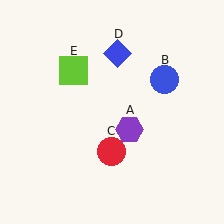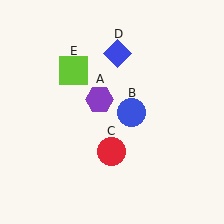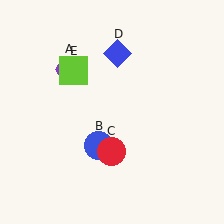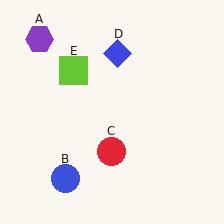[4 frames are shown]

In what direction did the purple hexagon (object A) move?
The purple hexagon (object A) moved up and to the left.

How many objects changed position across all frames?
2 objects changed position: purple hexagon (object A), blue circle (object B).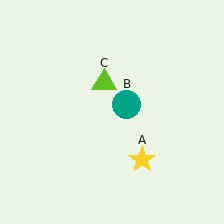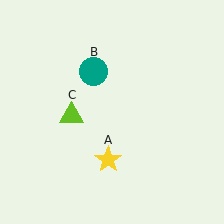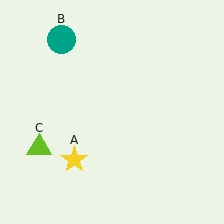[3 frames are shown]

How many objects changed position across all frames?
3 objects changed position: yellow star (object A), teal circle (object B), lime triangle (object C).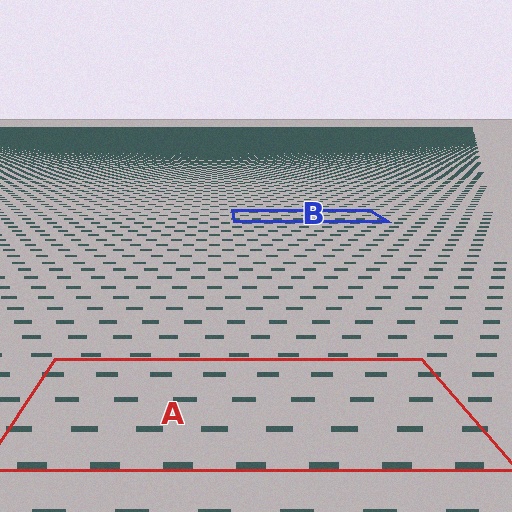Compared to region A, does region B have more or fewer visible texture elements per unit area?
Region B has more texture elements per unit area — they are packed more densely because it is farther away.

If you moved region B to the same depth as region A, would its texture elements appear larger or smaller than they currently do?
They would appear larger. At a closer depth, the same texture elements are projected at a bigger on-screen size.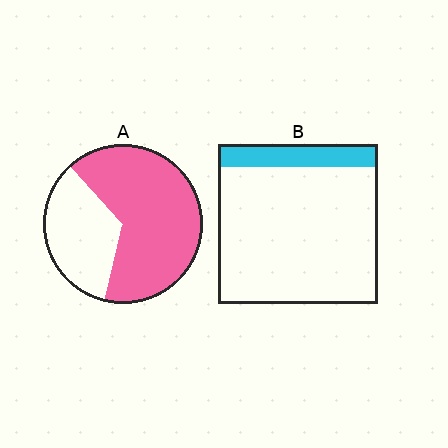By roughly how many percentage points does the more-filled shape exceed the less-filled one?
By roughly 50 percentage points (A over B).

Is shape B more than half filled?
No.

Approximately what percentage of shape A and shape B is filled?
A is approximately 65% and B is approximately 15%.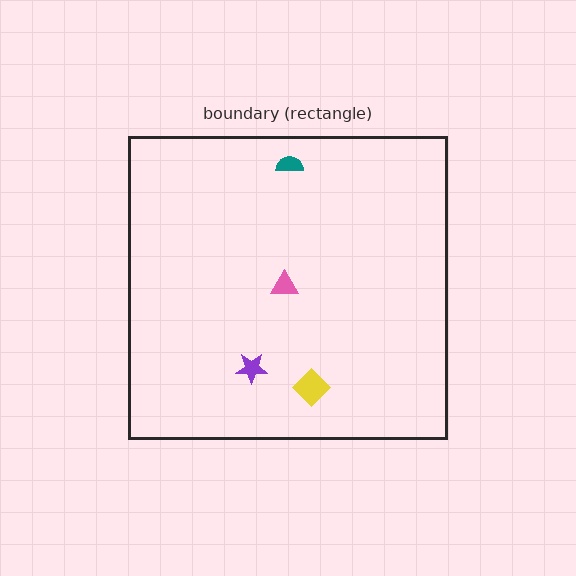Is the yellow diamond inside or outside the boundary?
Inside.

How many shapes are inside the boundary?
4 inside, 0 outside.